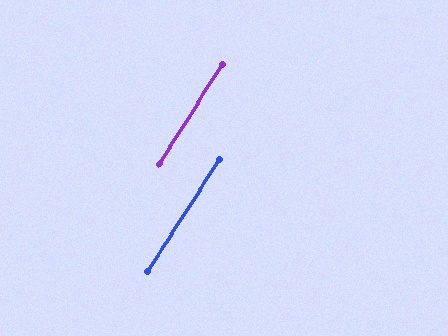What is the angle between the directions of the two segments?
Approximately 1 degree.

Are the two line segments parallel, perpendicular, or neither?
Parallel — their directions differ by only 0.6°.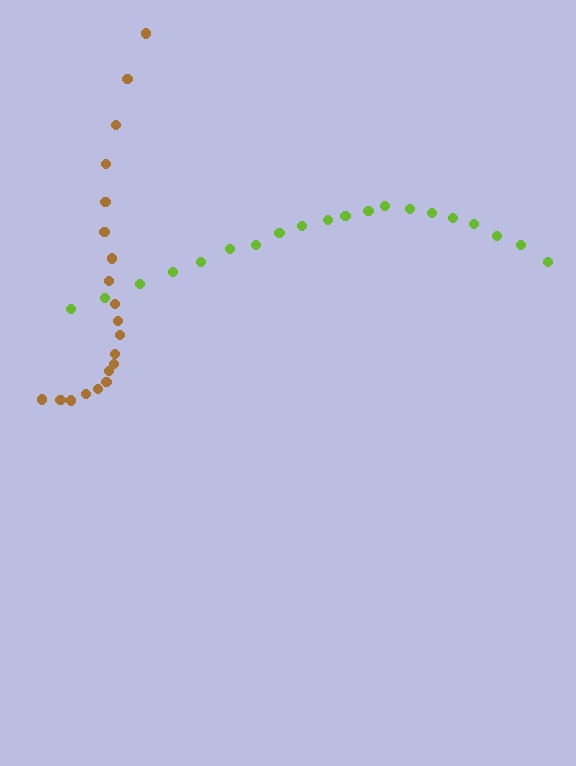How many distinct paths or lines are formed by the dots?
There are 2 distinct paths.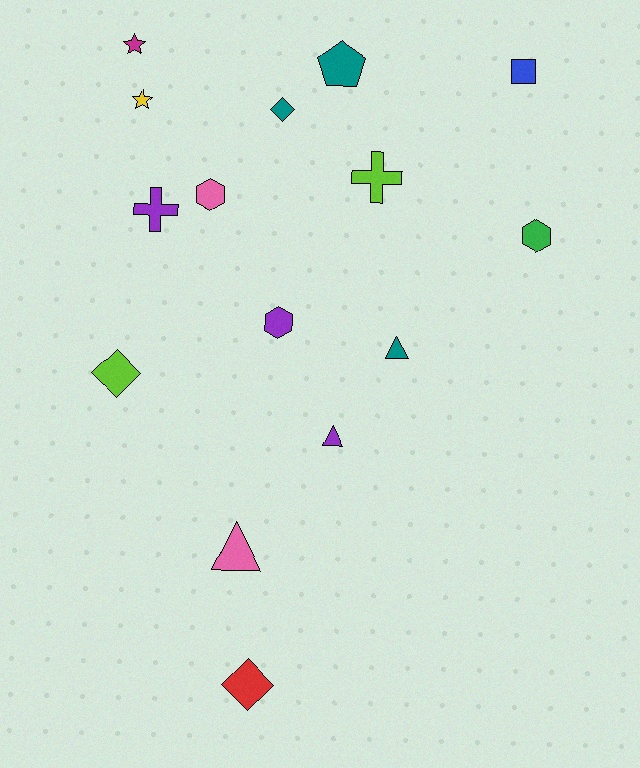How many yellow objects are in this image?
There is 1 yellow object.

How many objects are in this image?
There are 15 objects.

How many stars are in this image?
There are 2 stars.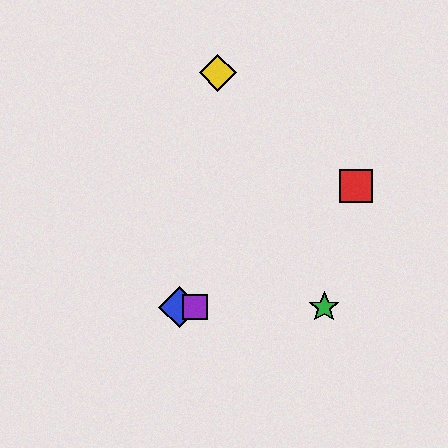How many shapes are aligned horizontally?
3 shapes (the blue diamond, the green star, the purple square) are aligned horizontally.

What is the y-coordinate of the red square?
The red square is at y≈186.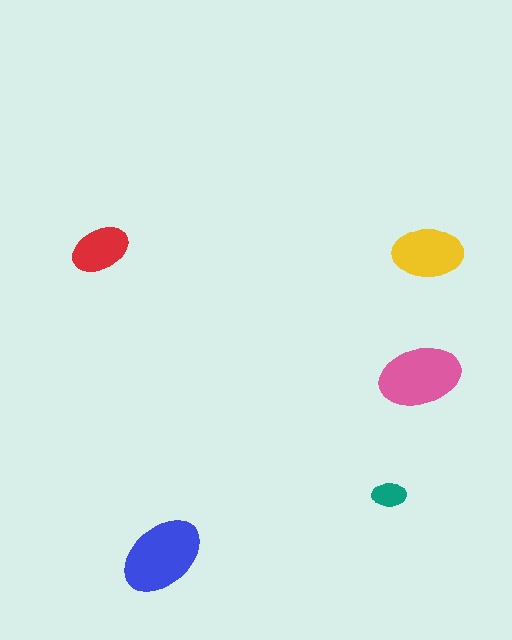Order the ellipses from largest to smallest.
the blue one, the pink one, the yellow one, the red one, the teal one.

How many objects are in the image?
There are 5 objects in the image.